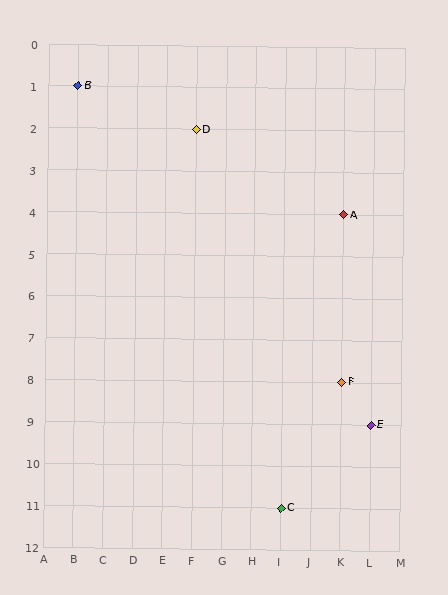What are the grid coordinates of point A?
Point A is at grid coordinates (K, 4).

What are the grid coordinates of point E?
Point E is at grid coordinates (L, 9).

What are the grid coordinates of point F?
Point F is at grid coordinates (K, 8).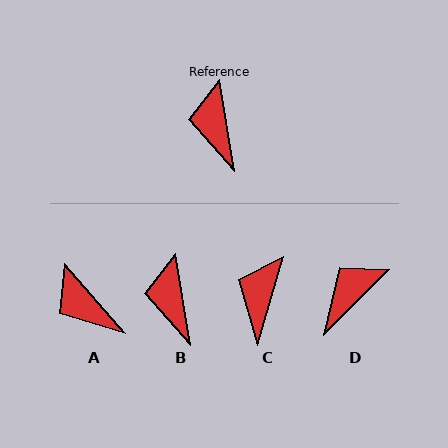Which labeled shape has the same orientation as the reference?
B.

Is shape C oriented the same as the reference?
No, it is off by about 26 degrees.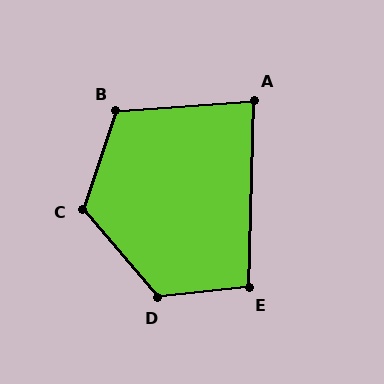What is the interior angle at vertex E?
Approximately 98 degrees (obtuse).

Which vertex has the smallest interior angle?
A, at approximately 84 degrees.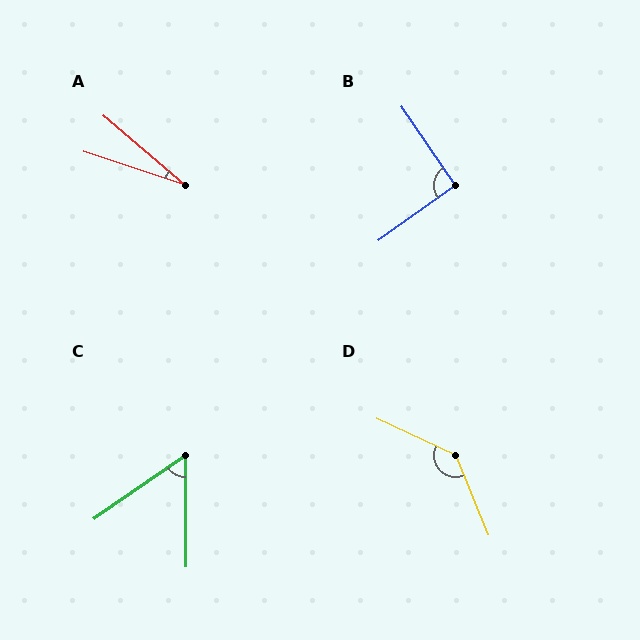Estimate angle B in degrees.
Approximately 91 degrees.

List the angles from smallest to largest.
A (23°), C (55°), B (91°), D (137°).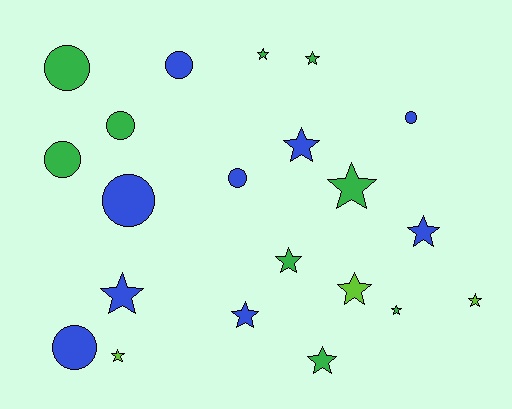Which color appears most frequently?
Green, with 9 objects.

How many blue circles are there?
There are 5 blue circles.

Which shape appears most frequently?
Star, with 13 objects.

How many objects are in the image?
There are 21 objects.